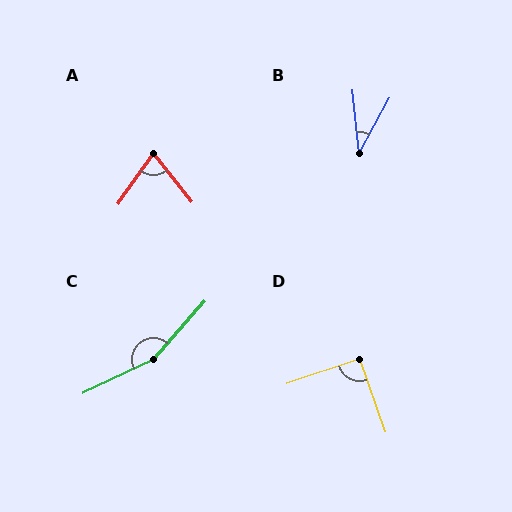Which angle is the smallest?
B, at approximately 34 degrees.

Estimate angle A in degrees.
Approximately 73 degrees.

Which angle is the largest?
C, at approximately 157 degrees.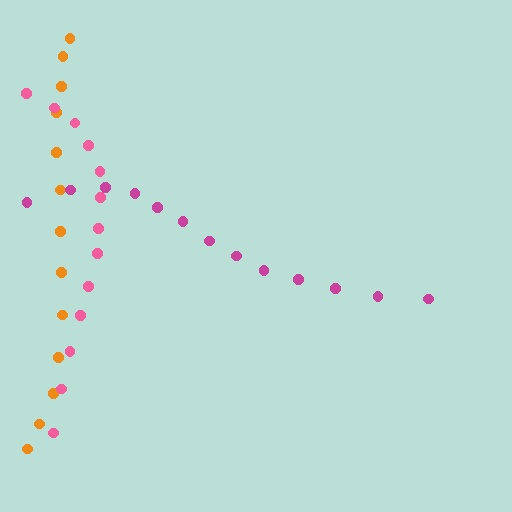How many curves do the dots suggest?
There are 3 distinct paths.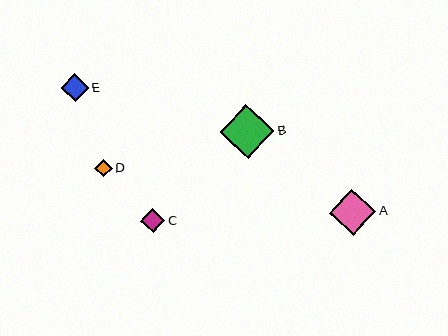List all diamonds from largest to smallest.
From largest to smallest: B, A, E, C, D.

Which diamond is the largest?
Diamond B is the largest with a size of approximately 54 pixels.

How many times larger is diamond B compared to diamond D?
Diamond B is approximately 3.1 times the size of diamond D.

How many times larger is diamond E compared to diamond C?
Diamond E is approximately 1.1 times the size of diamond C.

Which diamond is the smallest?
Diamond D is the smallest with a size of approximately 17 pixels.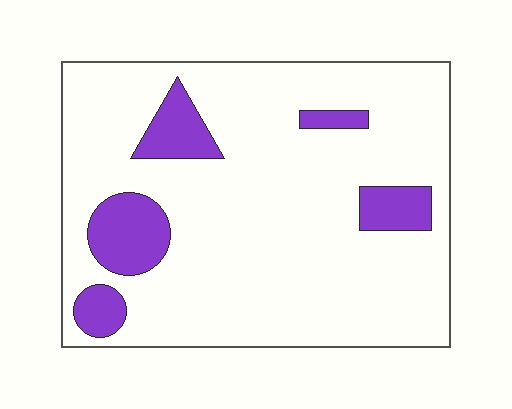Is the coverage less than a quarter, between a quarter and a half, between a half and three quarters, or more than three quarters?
Less than a quarter.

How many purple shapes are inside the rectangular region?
5.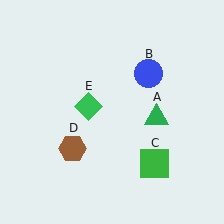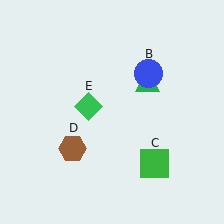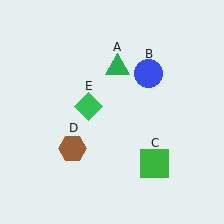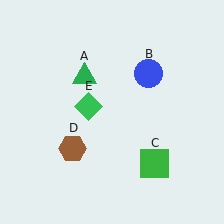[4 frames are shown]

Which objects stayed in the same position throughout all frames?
Blue circle (object B) and green square (object C) and brown hexagon (object D) and green diamond (object E) remained stationary.